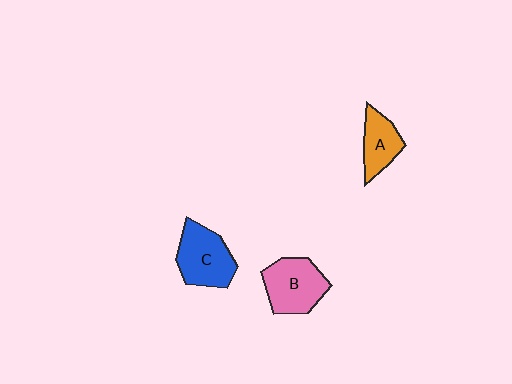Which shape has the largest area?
Shape B (pink).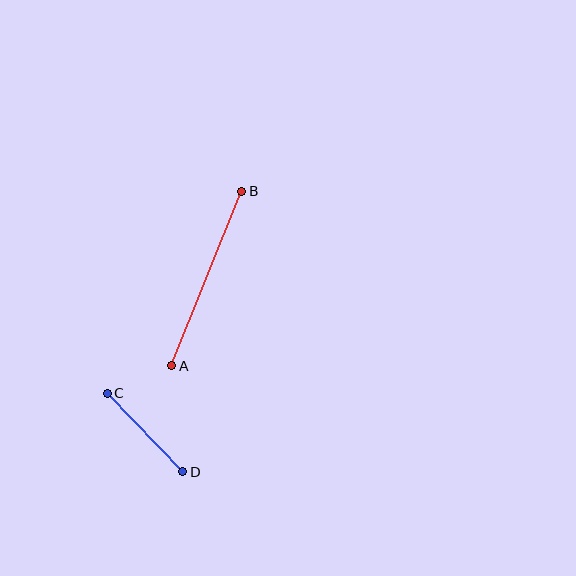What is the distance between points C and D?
The distance is approximately 109 pixels.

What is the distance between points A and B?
The distance is approximately 188 pixels.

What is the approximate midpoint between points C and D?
The midpoint is at approximately (145, 432) pixels.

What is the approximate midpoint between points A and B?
The midpoint is at approximately (207, 278) pixels.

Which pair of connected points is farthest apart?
Points A and B are farthest apart.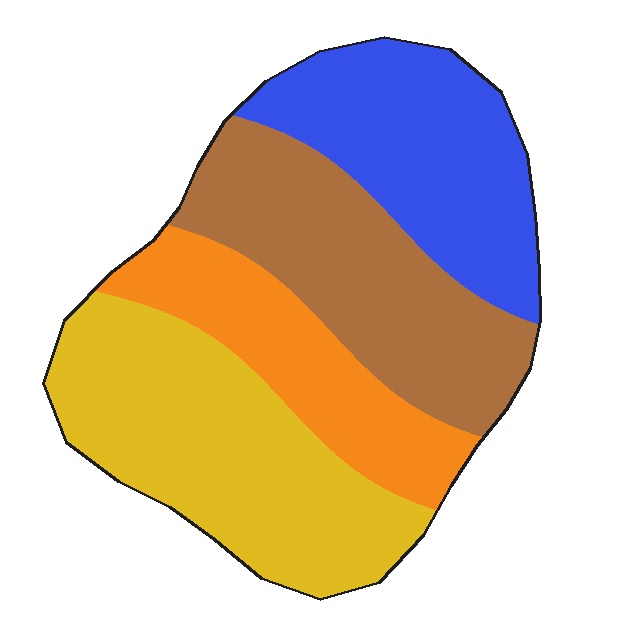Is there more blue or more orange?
Blue.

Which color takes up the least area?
Orange, at roughly 20%.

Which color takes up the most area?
Yellow, at roughly 30%.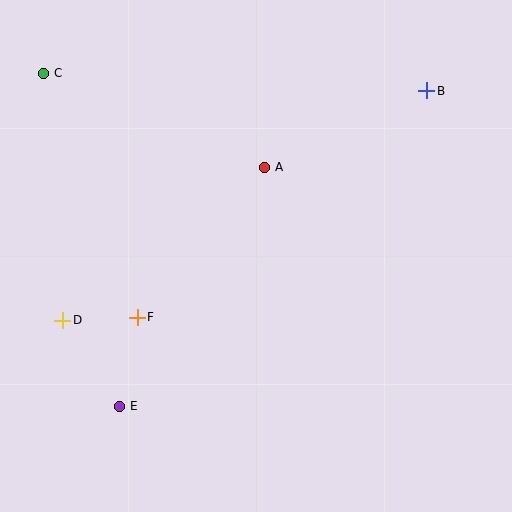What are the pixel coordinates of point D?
Point D is at (63, 320).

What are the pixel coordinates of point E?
Point E is at (120, 406).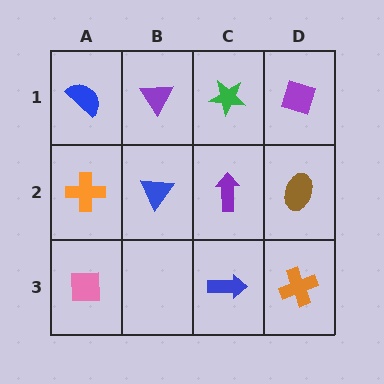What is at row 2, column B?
A blue triangle.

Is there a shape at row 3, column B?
No, that cell is empty.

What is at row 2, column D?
A brown ellipse.